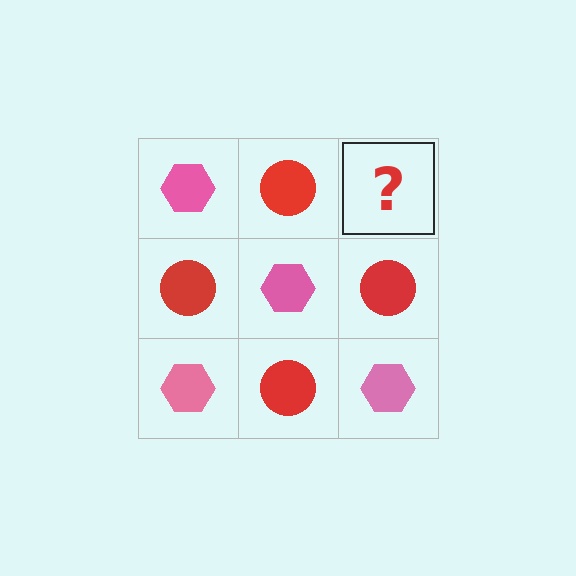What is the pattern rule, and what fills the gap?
The rule is that it alternates pink hexagon and red circle in a checkerboard pattern. The gap should be filled with a pink hexagon.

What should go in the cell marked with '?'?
The missing cell should contain a pink hexagon.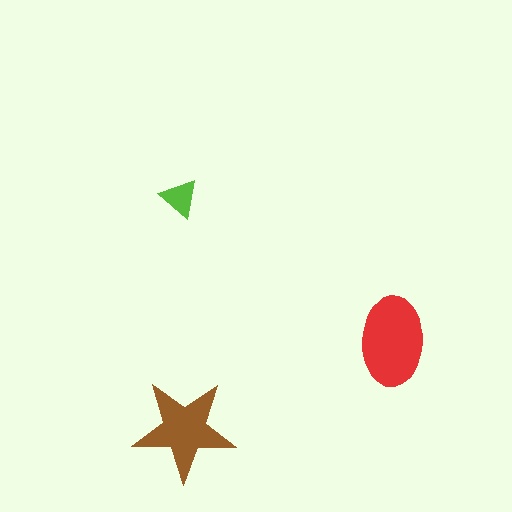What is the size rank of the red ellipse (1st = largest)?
1st.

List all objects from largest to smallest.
The red ellipse, the brown star, the lime triangle.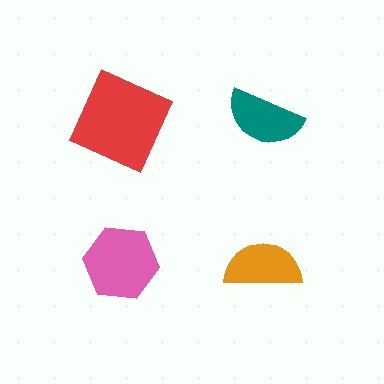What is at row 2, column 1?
A pink hexagon.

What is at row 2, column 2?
An orange semicircle.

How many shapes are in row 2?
2 shapes.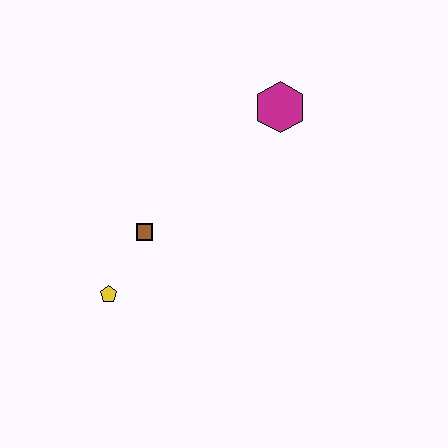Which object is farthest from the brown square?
The magenta hexagon is farthest from the brown square.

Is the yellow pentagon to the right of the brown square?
No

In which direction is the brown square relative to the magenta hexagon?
The brown square is to the left of the magenta hexagon.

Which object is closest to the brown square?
The yellow pentagon is closest to the brown square.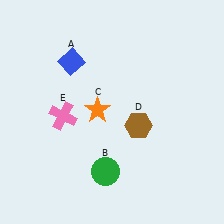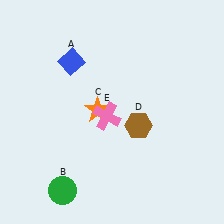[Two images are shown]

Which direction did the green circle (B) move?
The green circle (B) moved left.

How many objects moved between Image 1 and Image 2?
2 objects moved between the two images.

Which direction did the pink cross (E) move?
The pink cross (E) moved right.